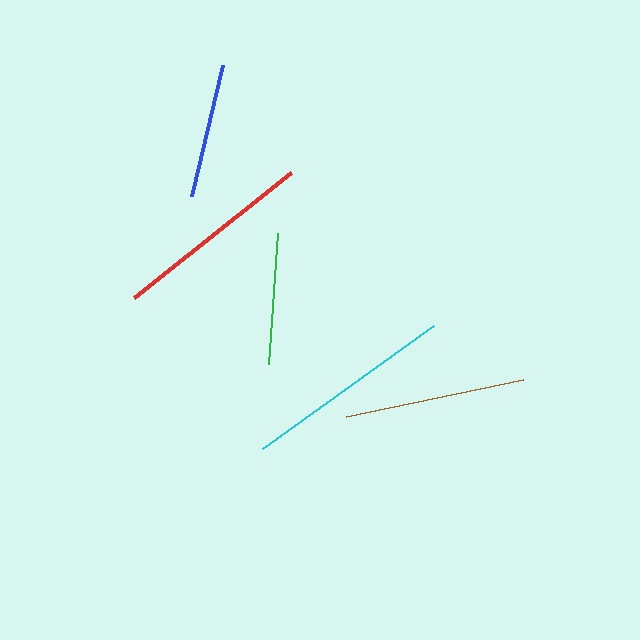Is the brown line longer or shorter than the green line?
The brown line is longer than the green line.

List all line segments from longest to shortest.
From longest to shortest: cyan, red, brown, blue, green.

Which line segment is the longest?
The cyan line is the longest at approximately 210 pixels.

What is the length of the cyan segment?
The cyan segment is approximately 210 pixels long.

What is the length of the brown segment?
The brown segment is approximately 181 pixels long.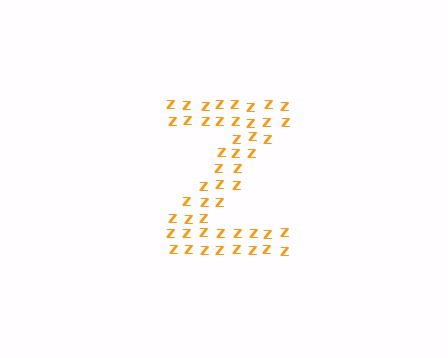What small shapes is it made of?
It is made of small letter Z's.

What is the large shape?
The large shape is the letter Z.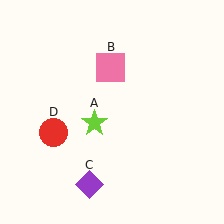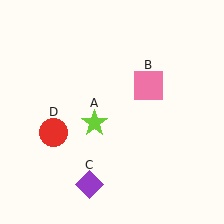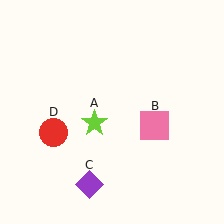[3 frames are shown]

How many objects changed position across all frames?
1 object changed position: pink square (object B).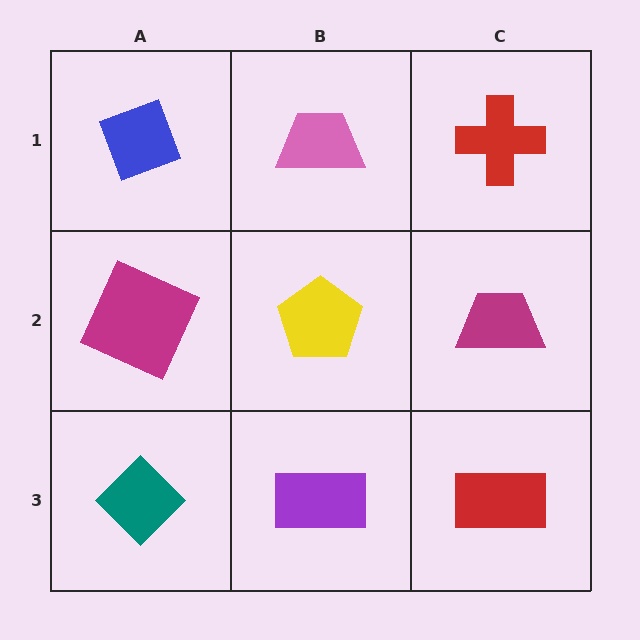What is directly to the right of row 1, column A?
A pink trapezoid.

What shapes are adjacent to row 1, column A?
A magenta square (row 2, column A), a pink trapezoid (row 1, column B).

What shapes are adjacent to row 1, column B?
A yellow pentagon (row 2, column B), a blue diamond (row 1, column A), a red cross (row 1, column C).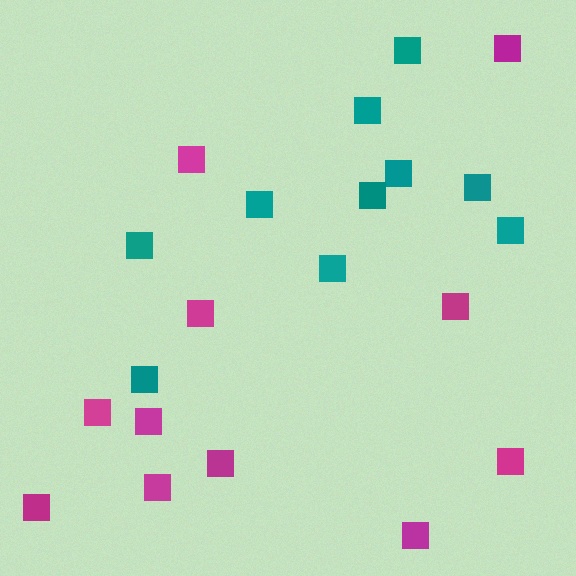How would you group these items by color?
There are 2 groups: one group of teal squares (10) and one group of magenta squares (11).